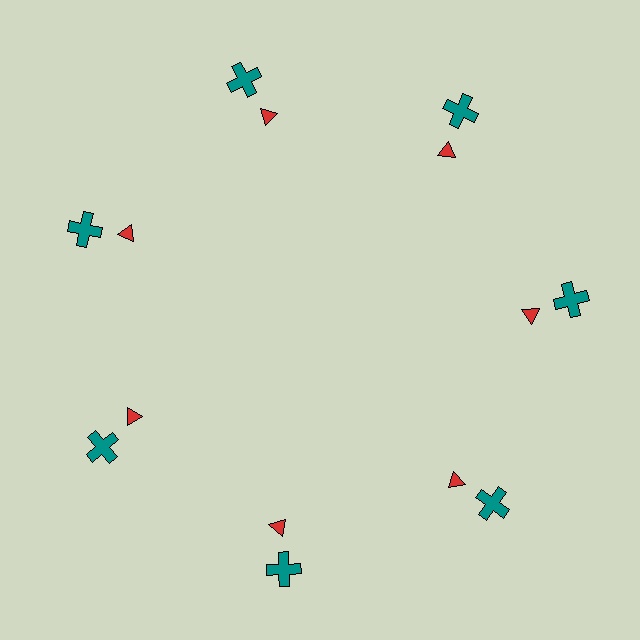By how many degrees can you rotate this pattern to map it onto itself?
The pattern maps onto itself every 51 degrees of rotation.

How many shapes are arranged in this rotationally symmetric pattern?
There are 14 shapes, arranged in 7 groups of 2.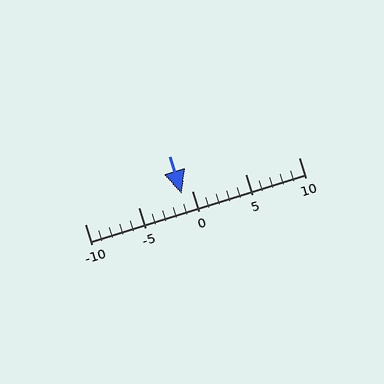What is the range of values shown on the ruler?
The ruler shows values from -10 to 10.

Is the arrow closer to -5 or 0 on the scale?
The arrow is closer to 0.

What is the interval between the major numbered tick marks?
The major tick marks are spaced 5 units apart.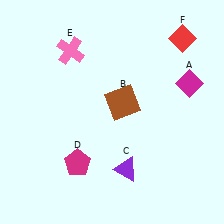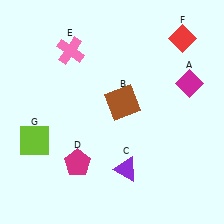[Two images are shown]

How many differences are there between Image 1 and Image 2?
There is 1 difference between the two images.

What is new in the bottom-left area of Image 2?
A lime square (G) was added in the bottom-left area of Image 2.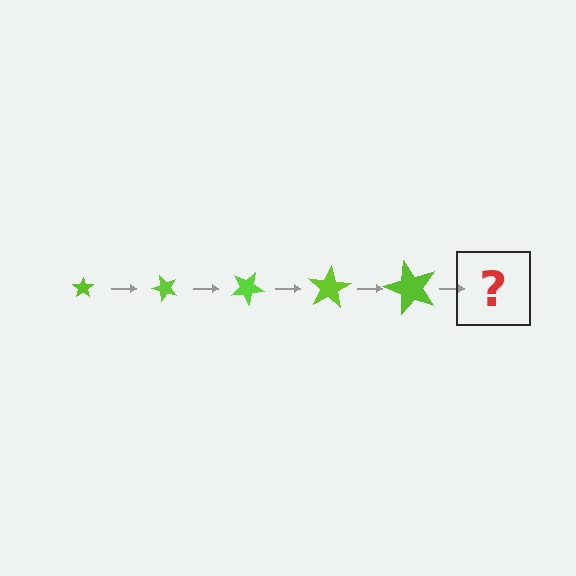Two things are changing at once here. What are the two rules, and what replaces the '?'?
The two rules are that the star grows larger each step and it rotates 50 degrees each step. The '?' should be a star, larger than the previous one and rotated 250 degrees from the start.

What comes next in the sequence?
The next element should be a star, larger than the previous one and rotated 250 degrees from the start.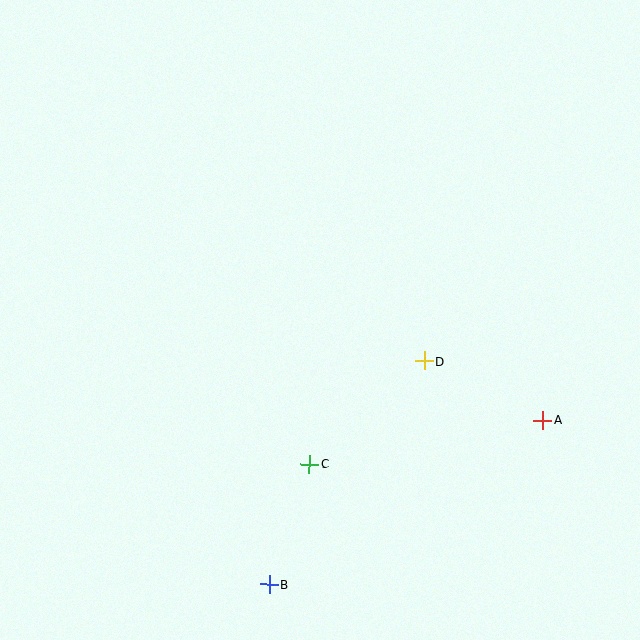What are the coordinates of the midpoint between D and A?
The midpoint between D and A is at (483, 390).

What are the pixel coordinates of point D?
Point D is at (424, 361).